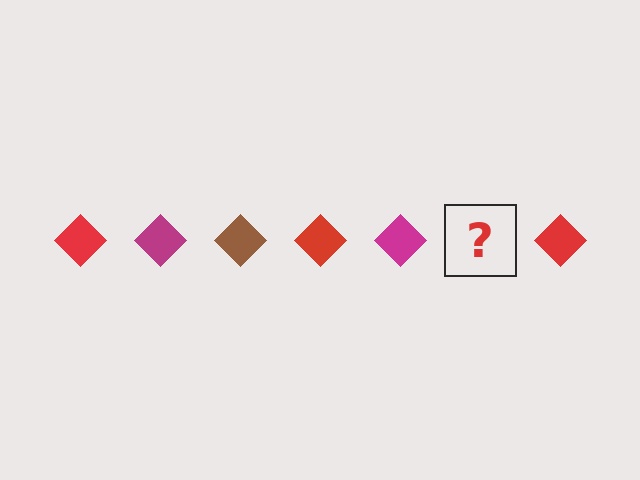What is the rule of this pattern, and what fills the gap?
The rule is that the pattern cycles through red, magenta, brown diamonds. The gap should be filled with a brown diamond.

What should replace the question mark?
The question mark should be replaced with a brown diamond.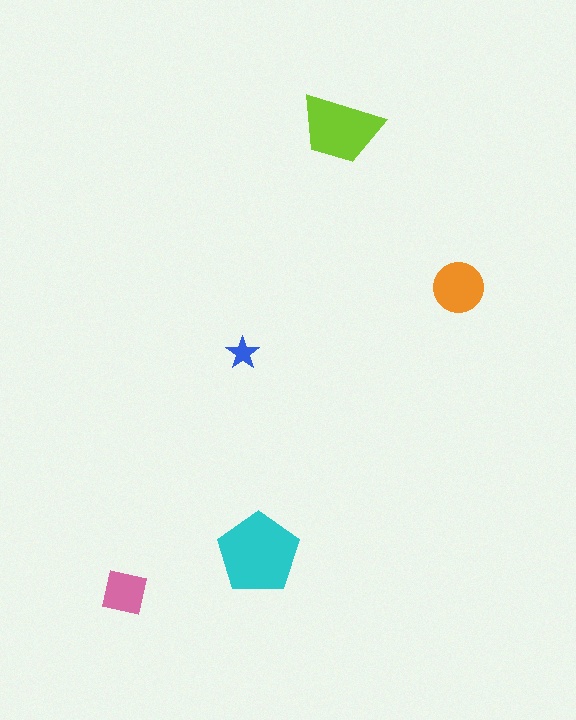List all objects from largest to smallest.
The cyan pentagon, the lime trapezoid, the orange circle, the pink square, the blue star.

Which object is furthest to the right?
The orange circle is rightmost.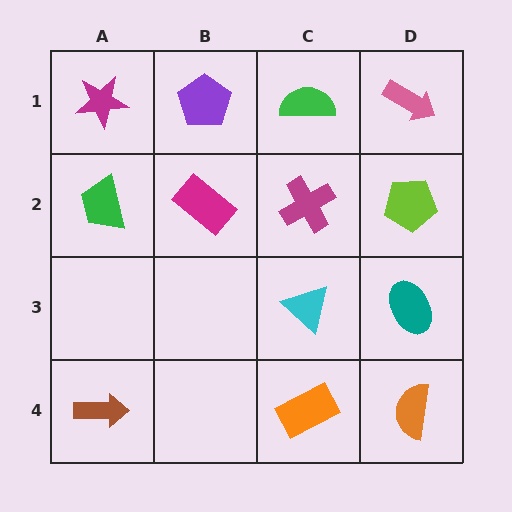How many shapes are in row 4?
3 shapes.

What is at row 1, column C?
A green semicircle.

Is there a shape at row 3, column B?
No, that cell is empty.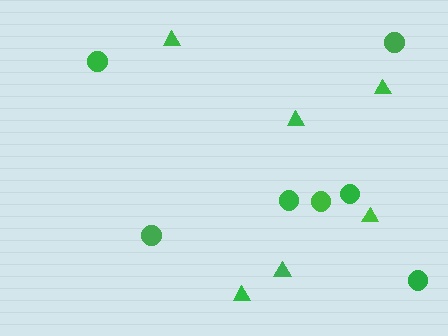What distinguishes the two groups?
There are 2 groups: one group of circles (7) and one group of triangles (6).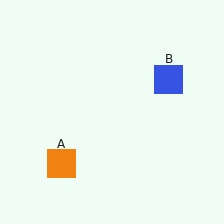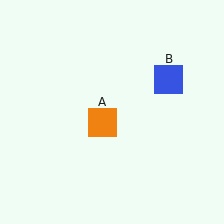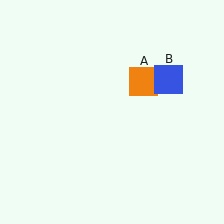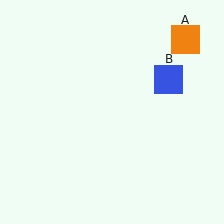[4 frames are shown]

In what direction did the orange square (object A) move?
The orange square (object A) moved up and to the right.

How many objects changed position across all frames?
1 object changed position: orange square (object A).